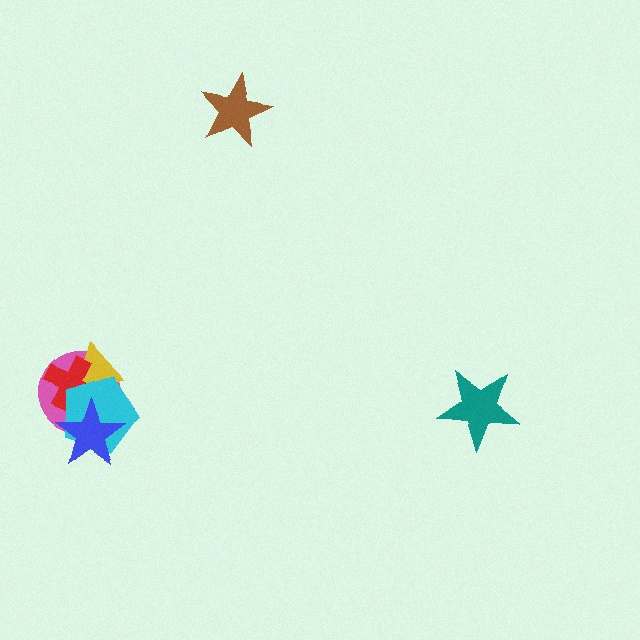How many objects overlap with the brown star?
0 objects overlap with the brown star.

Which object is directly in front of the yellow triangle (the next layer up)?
The red cross is directly in front of the yellow triangle.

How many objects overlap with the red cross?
4 objects overlap with the red cross.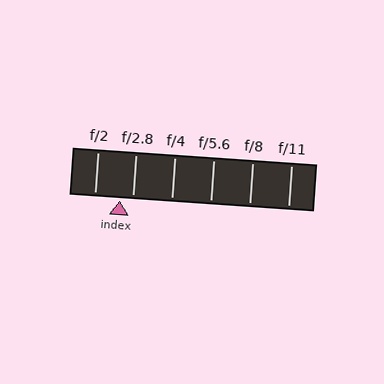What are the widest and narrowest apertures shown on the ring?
The widest aperture shown is f/2 and the narrowest is f/11.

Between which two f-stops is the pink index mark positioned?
The index mark is between f/2 and f/2.8.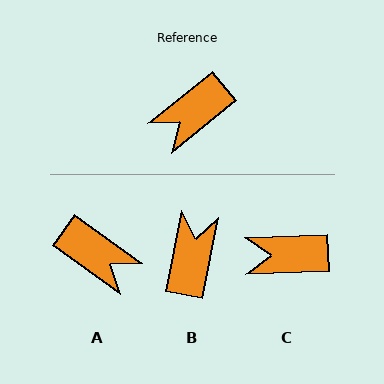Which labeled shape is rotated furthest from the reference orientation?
B, about 140 degrees away.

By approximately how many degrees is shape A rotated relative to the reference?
Approximately 105 degrees counter-clockwise.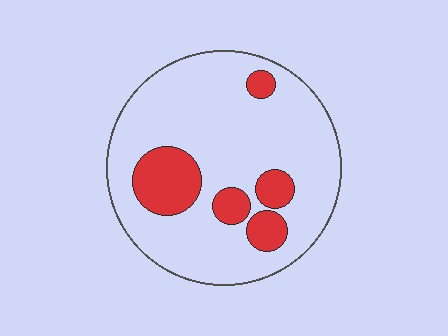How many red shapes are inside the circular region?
5.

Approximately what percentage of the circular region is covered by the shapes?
Approximately 20%.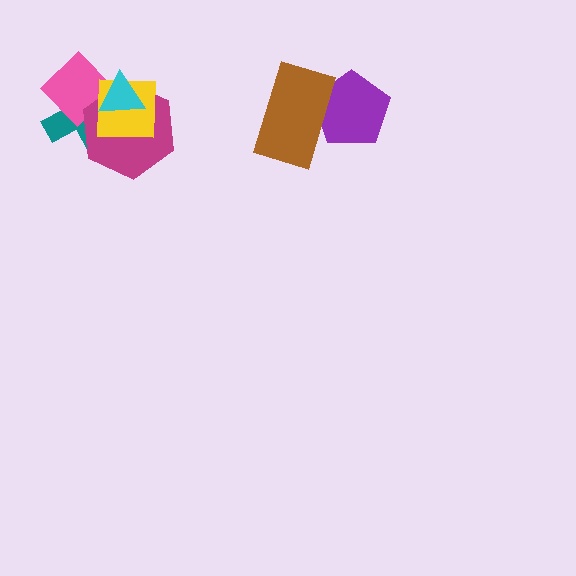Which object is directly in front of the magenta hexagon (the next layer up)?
The yellow square is directly in front of the magenta hexagon.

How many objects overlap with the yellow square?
4 objects overlap with the yellow square.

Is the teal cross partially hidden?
Yes, it is partially covered by another shape.